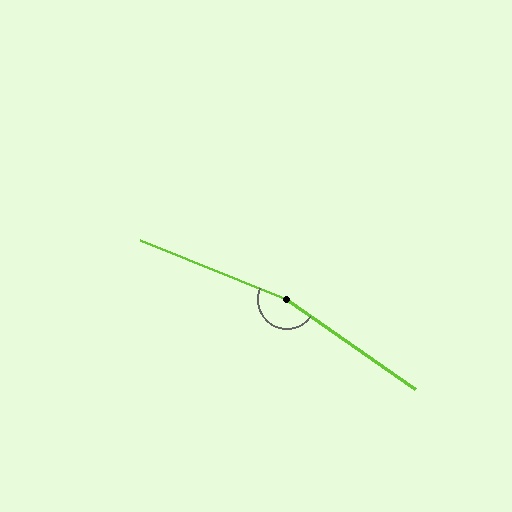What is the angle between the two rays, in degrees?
Approximately 167 degrees.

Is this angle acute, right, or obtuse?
It is obtuse.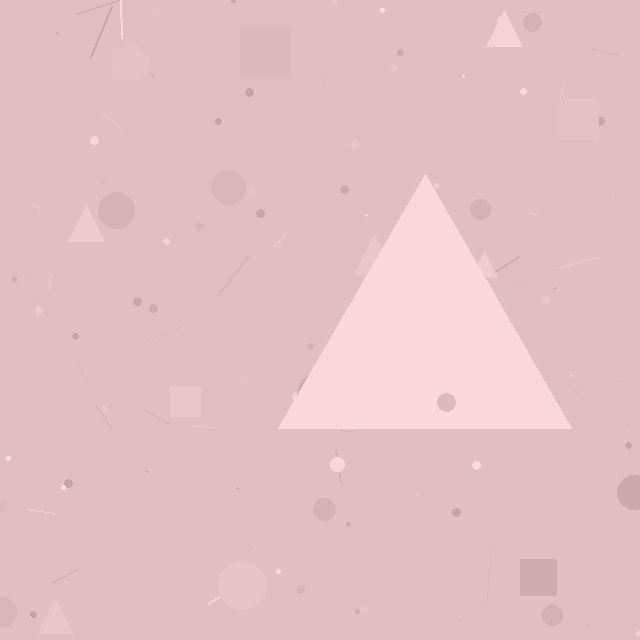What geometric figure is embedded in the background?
A triangle is embedded in the background.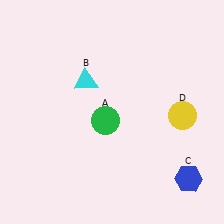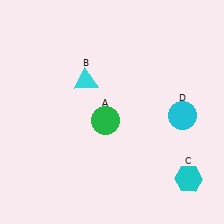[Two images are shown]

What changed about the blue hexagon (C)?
In Image 1, C is blue. In Image 2, it changed to cyan.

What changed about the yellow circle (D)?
In Image 1, D is yellow. In Image 2, it changed to cyan.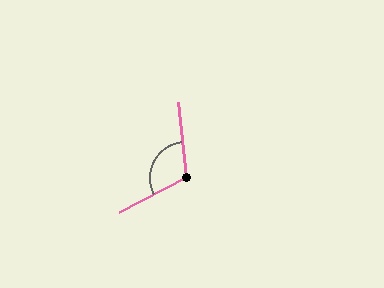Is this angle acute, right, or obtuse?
It is obtuse.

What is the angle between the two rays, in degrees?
Approximately 111 degrees.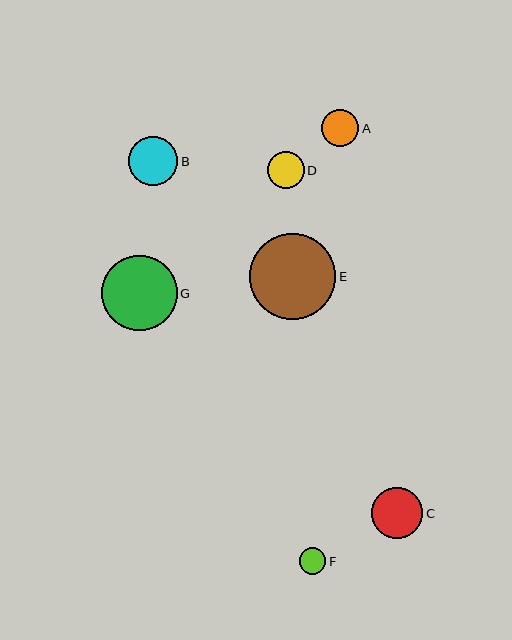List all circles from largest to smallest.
From largest to smallest: E, G, C, B, A, D, F.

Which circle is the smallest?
Circle F is the smallest with a size of approximately 27 pixels.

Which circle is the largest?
Circle E is the largest with a size of approximately 86 pixels.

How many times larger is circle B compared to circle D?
Circle B is approximately 1.4 times the size of circle D.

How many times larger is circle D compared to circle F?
Circle D is approximately 1.4 times the size of circle F.